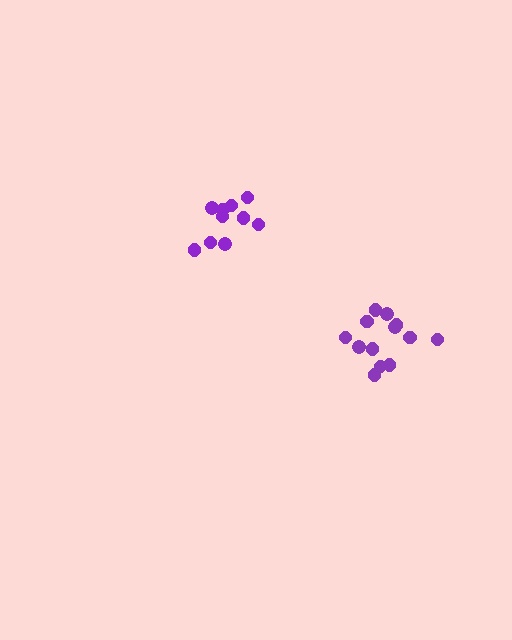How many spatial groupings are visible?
There are 2 spatial groupings.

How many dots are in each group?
Group 1: 13 dots, Group 2: 10 dots (23 total).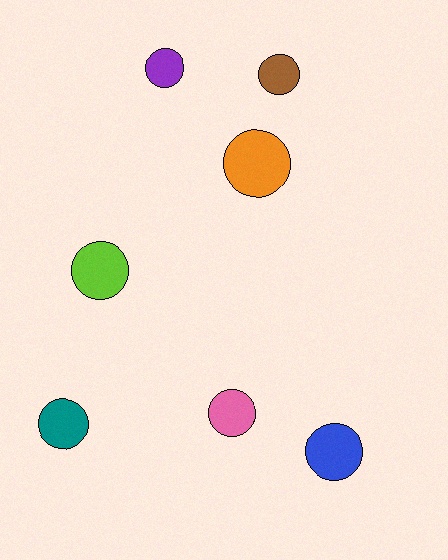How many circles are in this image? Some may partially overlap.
There are 7 circles.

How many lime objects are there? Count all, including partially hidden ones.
There is 1 lime object.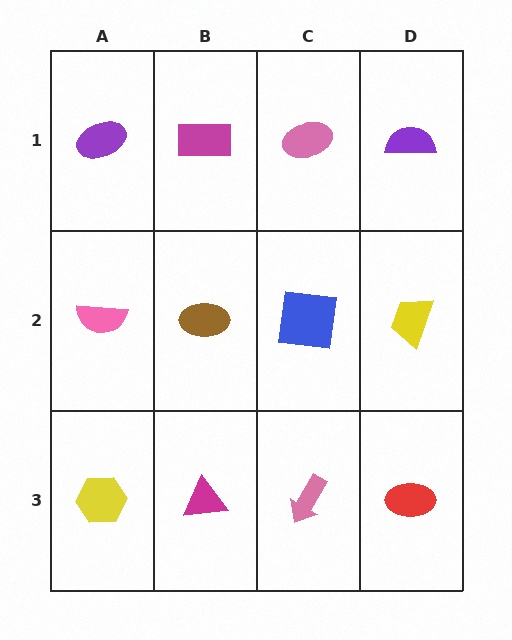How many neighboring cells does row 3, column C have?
3.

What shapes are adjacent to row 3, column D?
A yellow trapezoid (row 2, column D), a pink arrow (row 3, column C).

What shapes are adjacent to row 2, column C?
A pink ellipse (row 1, column C), a pink arrow (row 3, column C), a brown ellipse (row 2, column B), a yellow trapezoid (row 2, column D).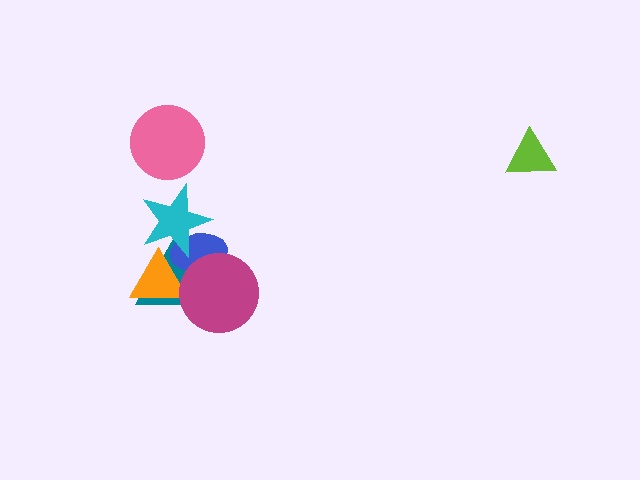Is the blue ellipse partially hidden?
Yes, it is partially covered by another shape.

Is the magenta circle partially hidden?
No, no other shape covers it.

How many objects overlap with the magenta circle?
3 objects overlap with the magenta circle.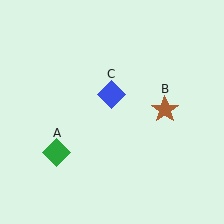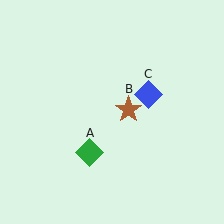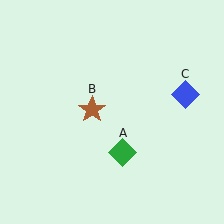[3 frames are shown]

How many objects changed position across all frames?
3 objects changed position: green diamond (object A), brown star (object B), blue diamond (object C).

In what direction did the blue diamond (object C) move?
The blue diamond (object C) moved right.